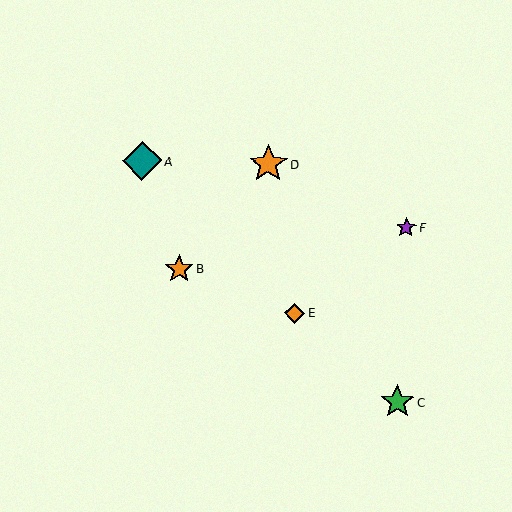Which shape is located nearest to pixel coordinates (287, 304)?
The orange diamond (labeled E) at (295, 313) is nearest to that location.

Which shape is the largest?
The teal diamond (labeled A) is the largest.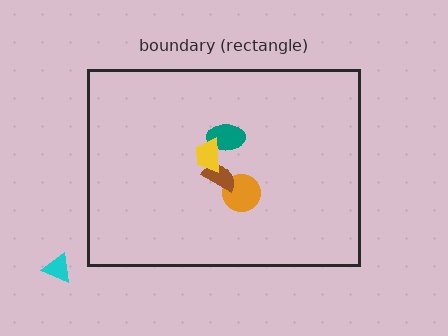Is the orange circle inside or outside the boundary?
Inside.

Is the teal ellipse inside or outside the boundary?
Inside.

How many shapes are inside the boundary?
4 inside, 1 outside.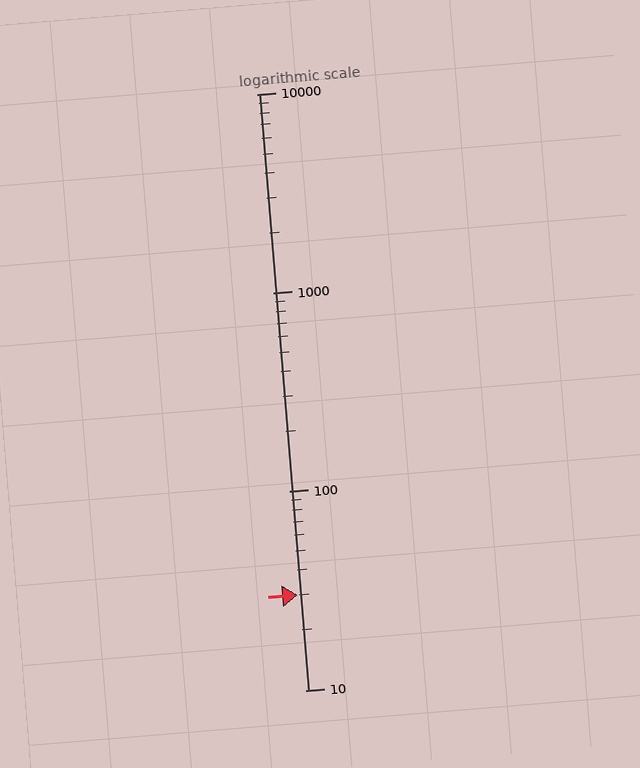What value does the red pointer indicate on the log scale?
The pointer indicates approximately 30.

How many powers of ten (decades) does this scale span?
The scale spans 3 decades, from 10 to 10000.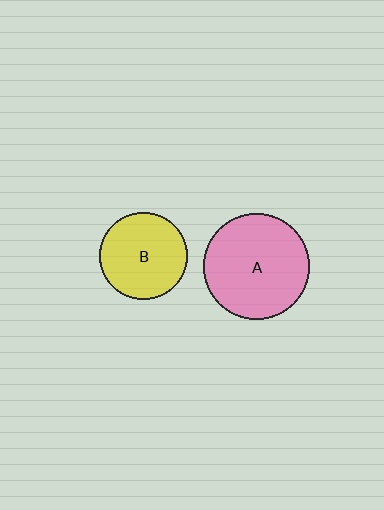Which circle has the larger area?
Circle A (pink).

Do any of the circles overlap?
No, none of the circles overlap.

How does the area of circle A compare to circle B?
Approximately 1.5 times.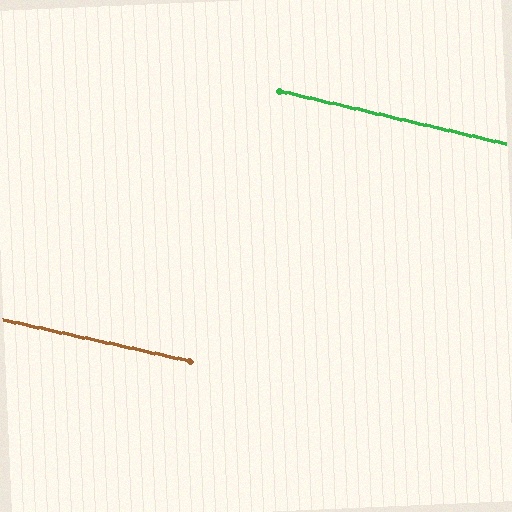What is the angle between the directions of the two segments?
Approximately 1 degree.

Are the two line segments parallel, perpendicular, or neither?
Parallel — their directions differ by only 0.9°.